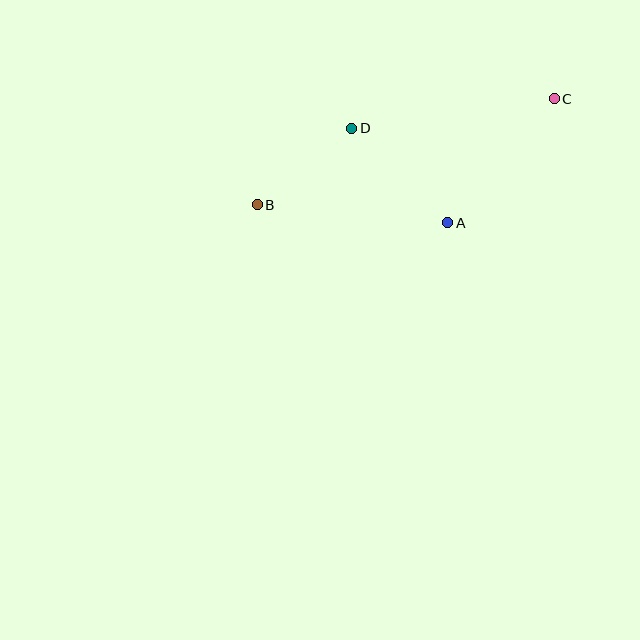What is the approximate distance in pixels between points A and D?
The distance between A and D is approximately 135 pixels.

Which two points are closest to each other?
Points B and D are closest to each other.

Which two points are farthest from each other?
Points B and C are farthest from each other.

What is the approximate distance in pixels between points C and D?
The distance between C and D is approximately 205 pixels.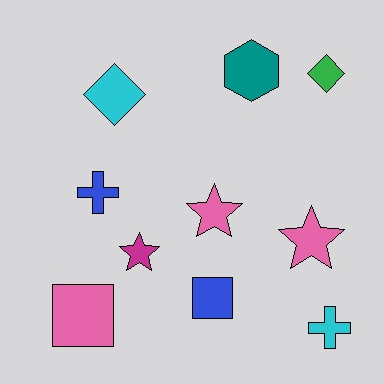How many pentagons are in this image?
There are no pentagons.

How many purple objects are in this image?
There are no purple objects.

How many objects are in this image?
There are 10 objects.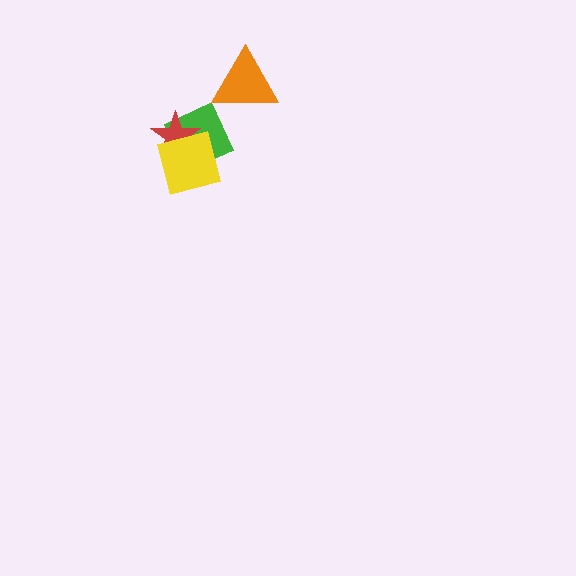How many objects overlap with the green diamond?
2 objects overlap with the green diamond.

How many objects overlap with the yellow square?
2 objects overlap with the yellow square.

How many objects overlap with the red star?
2 objects overlap with the red star.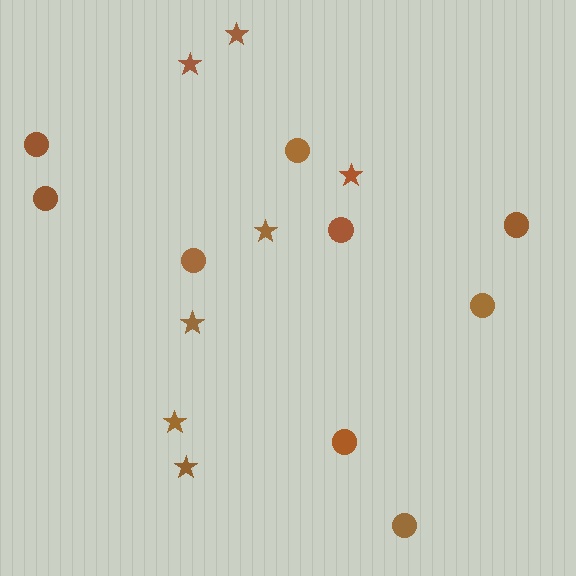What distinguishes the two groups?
There are 2 groups: one group of circles (9) and one group of stars (7).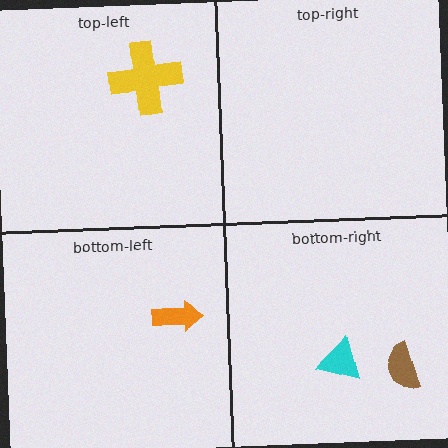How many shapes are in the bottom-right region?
2.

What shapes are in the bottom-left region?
The orange arrow.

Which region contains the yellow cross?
The top-left region.